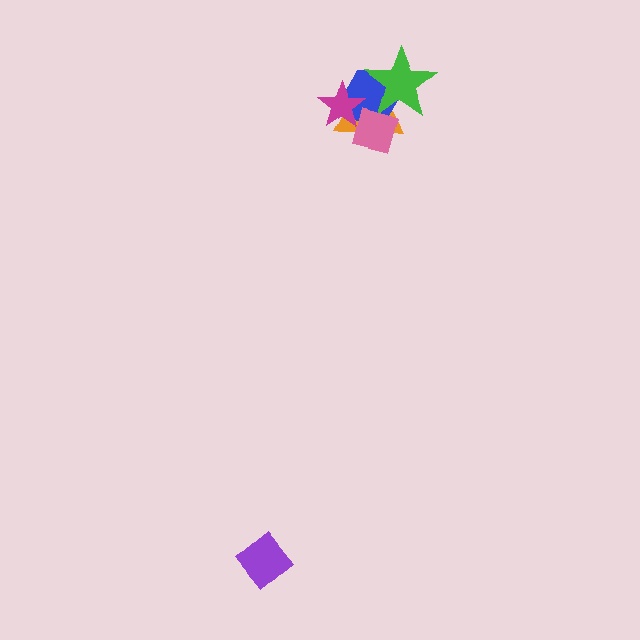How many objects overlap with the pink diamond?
4 objects overlap with the pink diamond.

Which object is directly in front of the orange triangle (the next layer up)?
The blue hexagon is directly in front of the orange triangle.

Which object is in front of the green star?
The pink diamond is in front of the green star.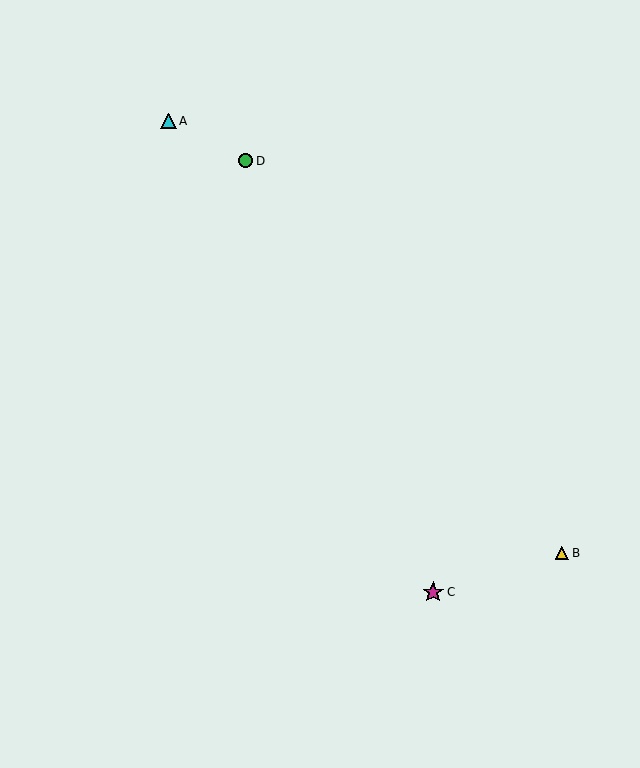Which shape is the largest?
The magenta star (labeled C) is the largest.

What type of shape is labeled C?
Shape C is a magenta star.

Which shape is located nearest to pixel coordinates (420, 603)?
The magenta star (labeled C) at (433, 592) is nearest to that location.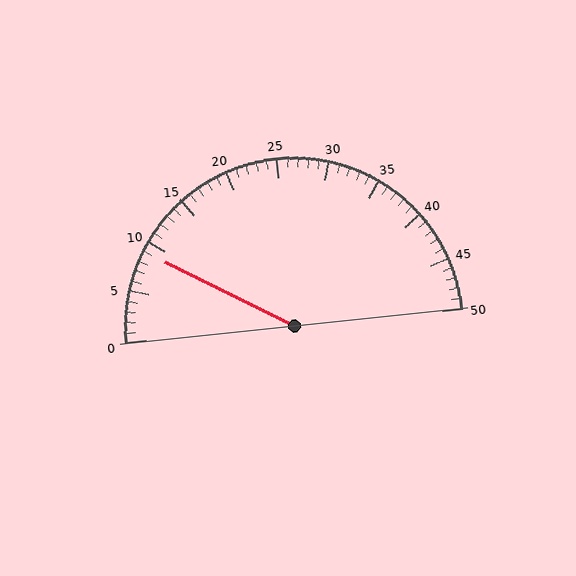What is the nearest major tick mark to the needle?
The nearest major tick mark is 10.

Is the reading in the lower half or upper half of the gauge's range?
The reading is in the lower half of the range (0 to 50).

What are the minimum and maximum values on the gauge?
The gauge ranges from 0 to 50.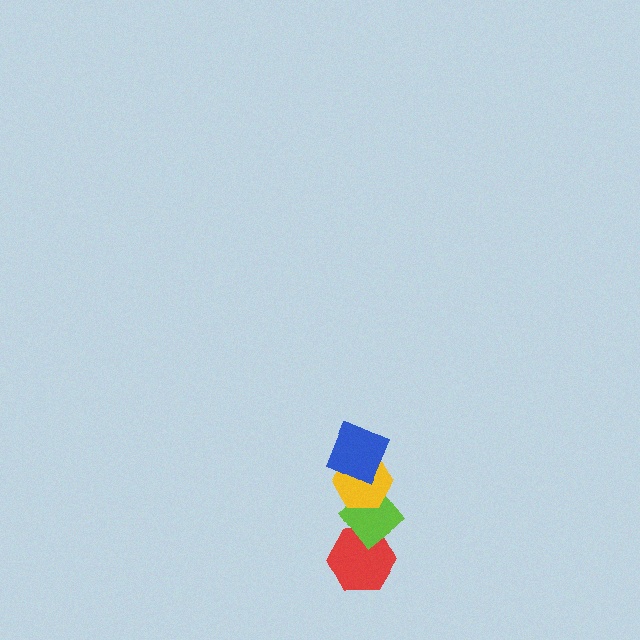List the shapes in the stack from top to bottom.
From top to bottom: the blue square, the yellow hexagon, the lime diamond, the red hexagon.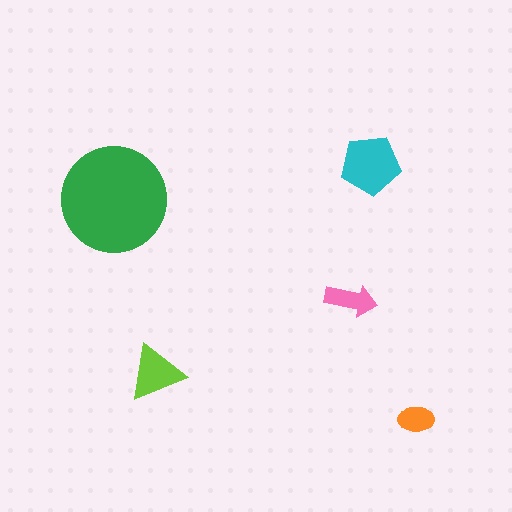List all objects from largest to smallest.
The green circle, the cyan pentagon, the lime triangle, the pink arrow, the orange ellipse.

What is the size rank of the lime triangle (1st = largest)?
3rd.